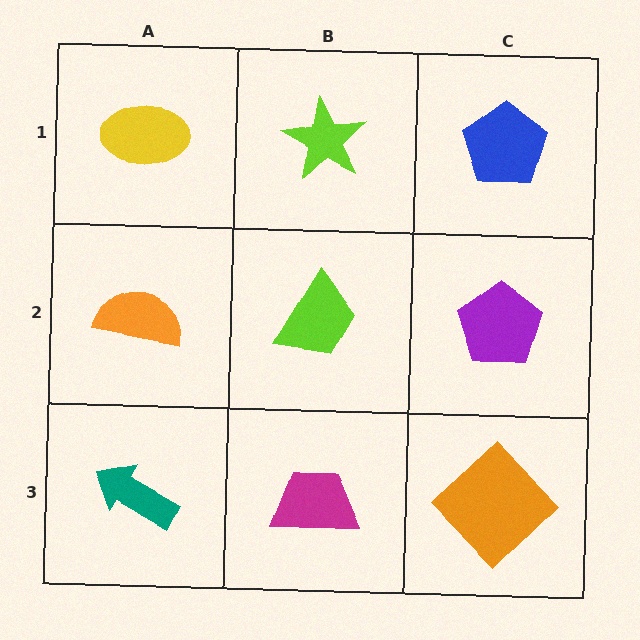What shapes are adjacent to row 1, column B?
A lime trapezoid (row 2, column B), a yellow ellipse (row 1, column A), a blue pentagon (row 1, column C).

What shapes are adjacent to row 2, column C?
A blue pentagon (row 1, column C), an orange diamond (row 3, column C), a lime trapezoid (row 2, column B).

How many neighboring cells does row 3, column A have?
2.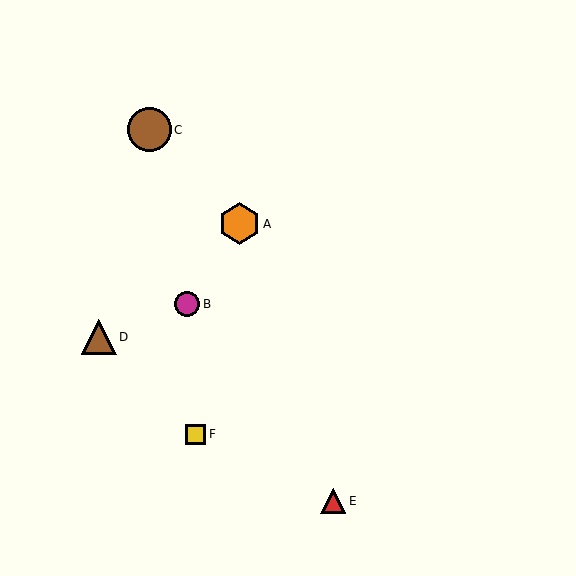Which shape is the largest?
The brown circle (labeled C) is the largest.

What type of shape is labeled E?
Shape E is a red triangle.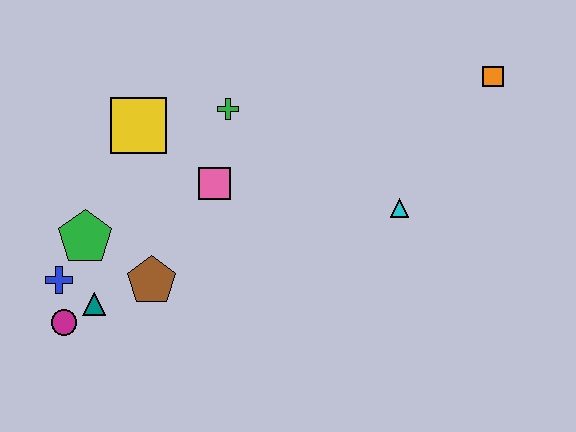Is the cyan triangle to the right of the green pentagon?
Yes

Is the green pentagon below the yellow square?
Yes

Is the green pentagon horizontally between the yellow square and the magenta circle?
Yes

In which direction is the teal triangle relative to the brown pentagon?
The teal triangle is to the left of the brown pentagon.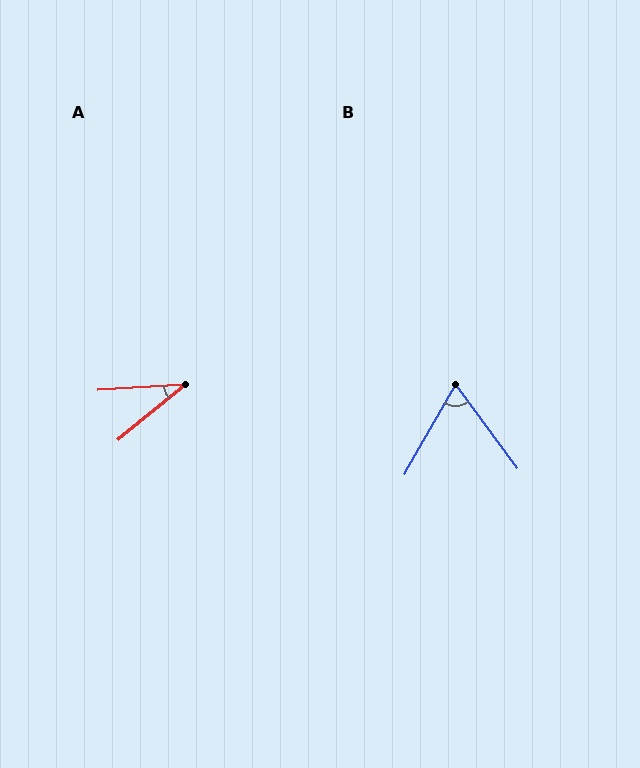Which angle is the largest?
B, at approximately 66 degrees.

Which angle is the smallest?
A, at approximately 36 degrees.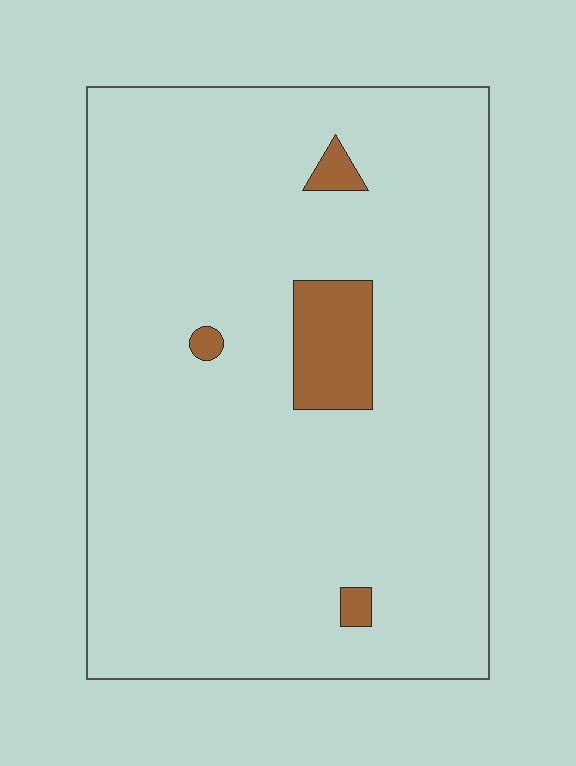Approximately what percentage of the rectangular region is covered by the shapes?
Approximately 5%.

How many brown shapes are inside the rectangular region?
4.